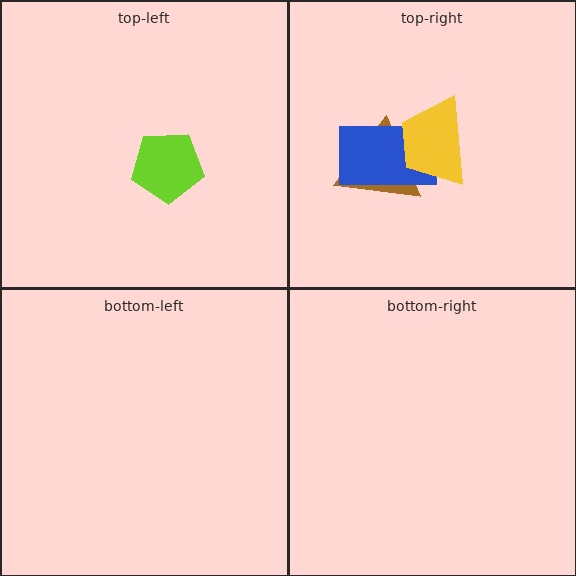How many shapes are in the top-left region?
1.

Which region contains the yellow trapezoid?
The top-right region.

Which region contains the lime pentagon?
The top-left region.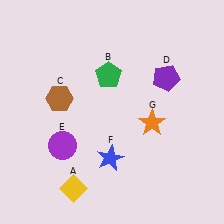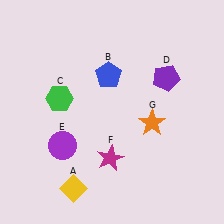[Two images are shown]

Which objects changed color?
B changed from green to blue. C changed from brown to green. F changed from blue to magenta.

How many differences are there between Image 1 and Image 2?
There are 3 differences between the two images.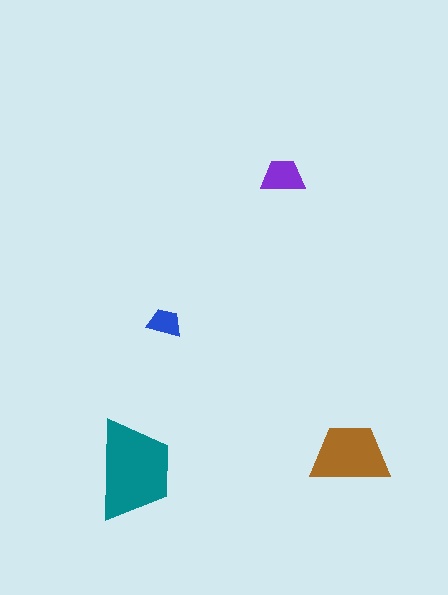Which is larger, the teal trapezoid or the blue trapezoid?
The teal one.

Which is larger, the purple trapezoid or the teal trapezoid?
The teal one.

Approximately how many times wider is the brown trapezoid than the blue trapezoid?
About 2.5 times wider.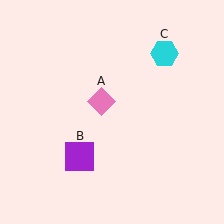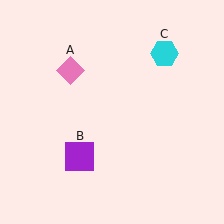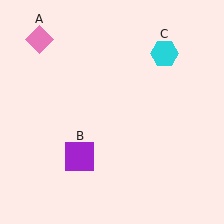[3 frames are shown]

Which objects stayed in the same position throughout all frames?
Purple square (object B) and cyan hexagon (object C) remained stationary.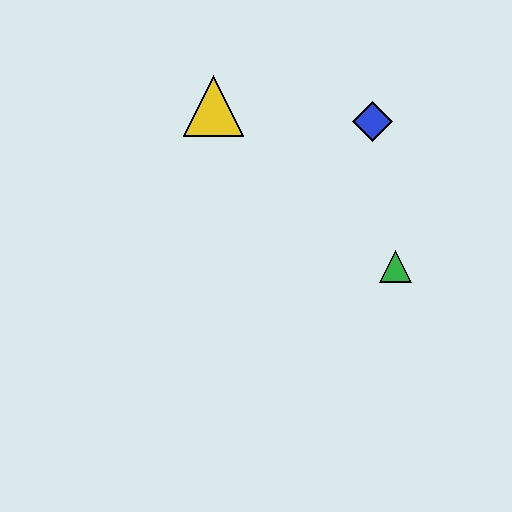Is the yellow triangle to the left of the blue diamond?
Yes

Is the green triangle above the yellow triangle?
No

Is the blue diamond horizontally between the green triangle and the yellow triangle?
Yes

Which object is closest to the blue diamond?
The green triangle is closest to the blue diamond.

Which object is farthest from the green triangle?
The yellow triangle is farthest from the green triangle.